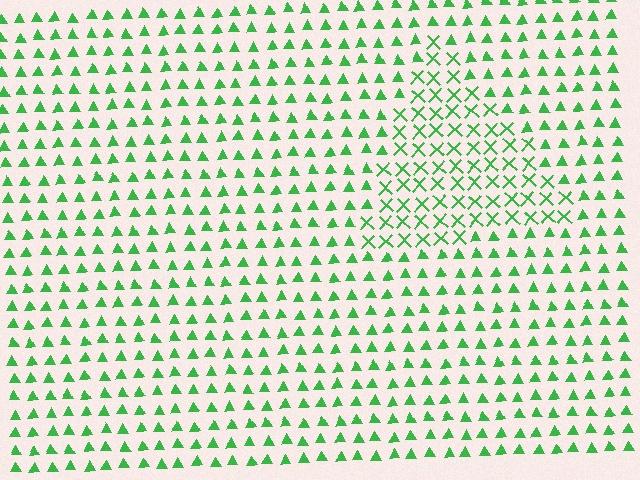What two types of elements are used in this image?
The image uses X marks inside the triangle region and triangles outside it.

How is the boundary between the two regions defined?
The boundary is defined by a change in element shape: X marks inside vs. triangles outside. All elements share the same color and spacing.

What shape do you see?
I see a triangle.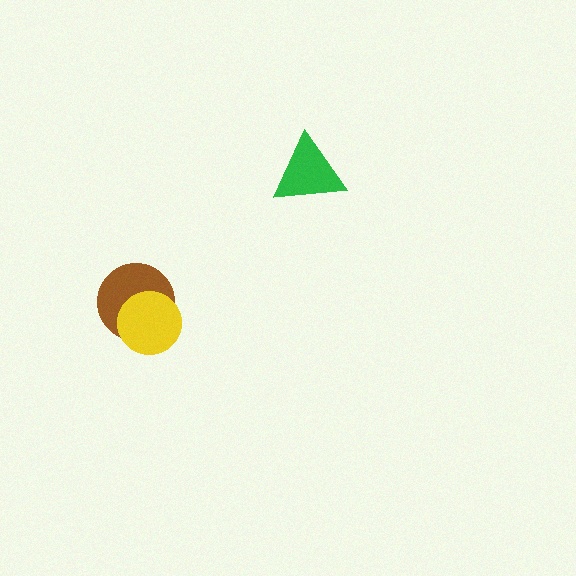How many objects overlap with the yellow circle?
1 object overlaps with the yellow circle.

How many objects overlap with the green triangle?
0 objects overlap with the green triangle.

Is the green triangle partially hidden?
No, no other shape covers it.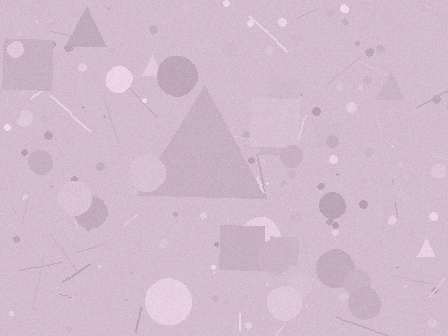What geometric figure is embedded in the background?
A triangle is embedded in the background.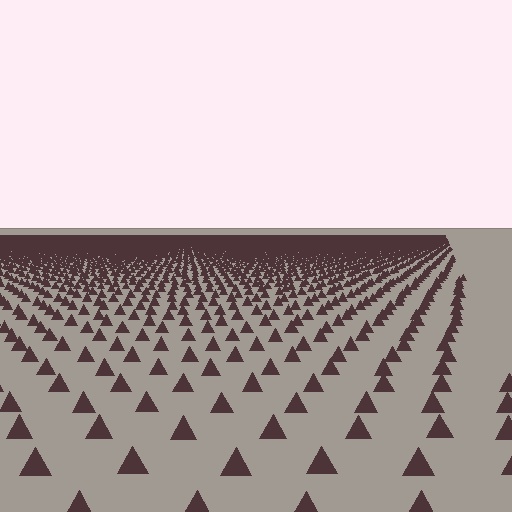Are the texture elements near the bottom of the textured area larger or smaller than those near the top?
Larger. Near the bottom, elements are closer to the viewer and appear at a bigger on-screen size.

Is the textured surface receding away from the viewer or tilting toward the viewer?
The surface is receding away from the viewer. Texture elements get smaller and denser toward the top.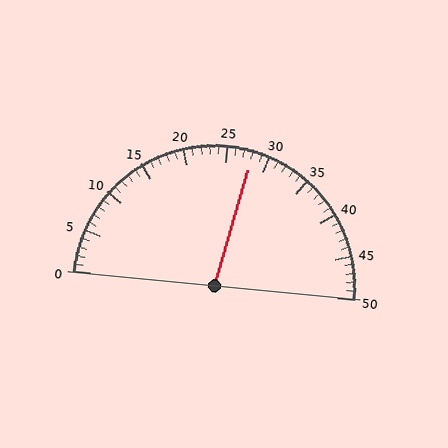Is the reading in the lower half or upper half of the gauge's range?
The reading is in the upper half of the range (0 to 50).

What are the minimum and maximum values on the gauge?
The gauge ranges from 0 to 50.